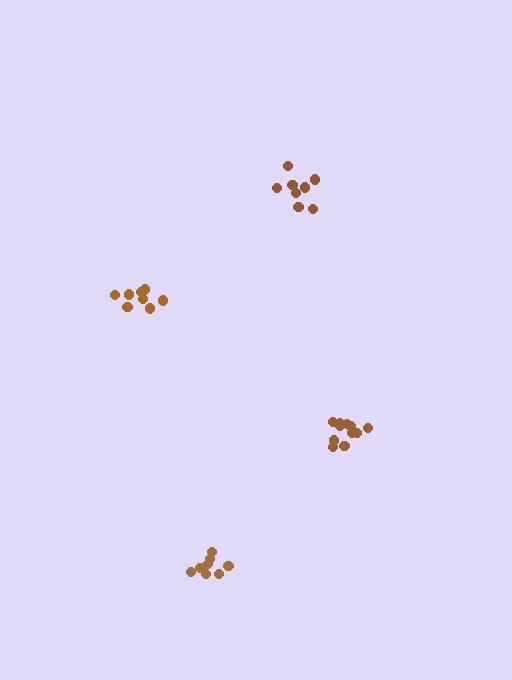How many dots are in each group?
Group 1: 8 dots, Group 2: 9 dots, Group 3: 12 dots, Group 4: 8 dots (37 total).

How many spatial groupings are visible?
There are 4 spatial groupings.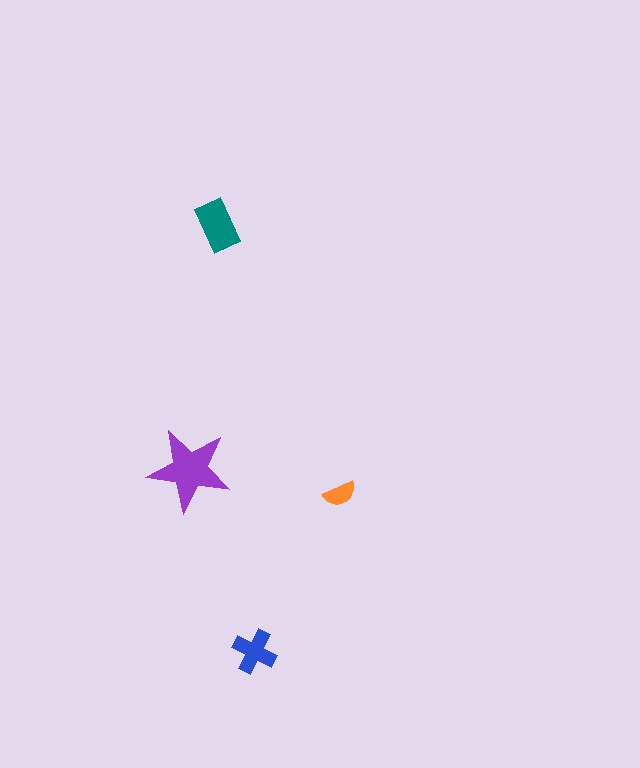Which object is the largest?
The purple star.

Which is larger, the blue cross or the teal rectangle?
The teal rectangle.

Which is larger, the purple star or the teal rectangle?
The purple star.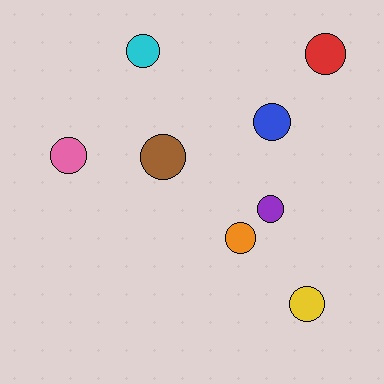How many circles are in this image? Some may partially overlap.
There are 8 circles.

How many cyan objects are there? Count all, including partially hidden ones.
There is 1 cyan object.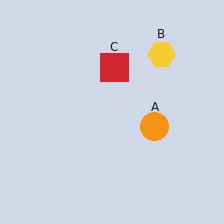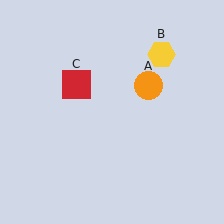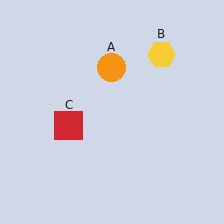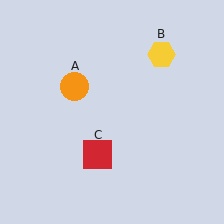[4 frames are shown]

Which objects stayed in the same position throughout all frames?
Yellow hexagon (object B) remained stationary.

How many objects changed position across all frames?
2 objects changed position: orange circle (object A), red square (object C).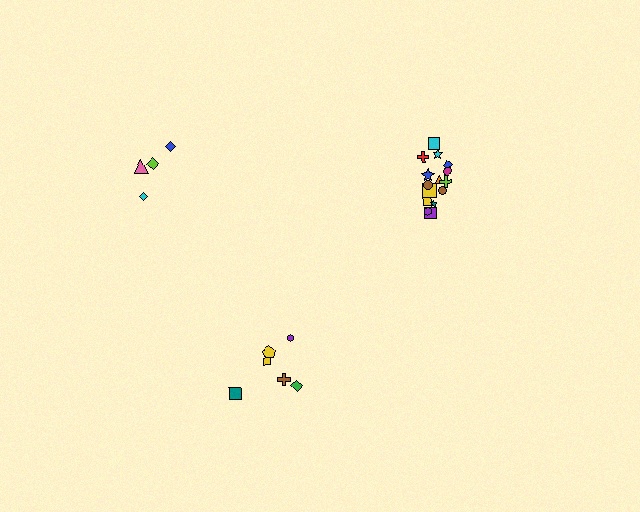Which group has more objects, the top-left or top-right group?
The top-right group.